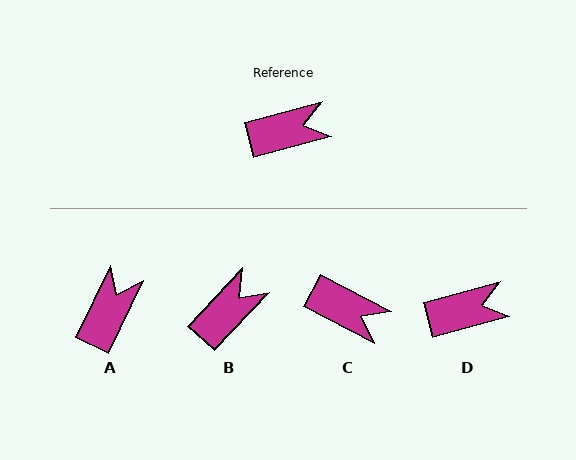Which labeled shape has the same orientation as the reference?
D.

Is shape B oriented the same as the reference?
No, it is off by about 32 degrees.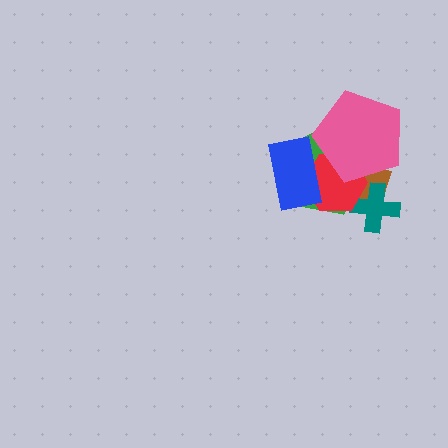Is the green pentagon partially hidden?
Yes, it is partially covered by another shape.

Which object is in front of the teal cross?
The red hexagon is in front of the teal cross.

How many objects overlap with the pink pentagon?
3 objects overlap with the pink pentagon.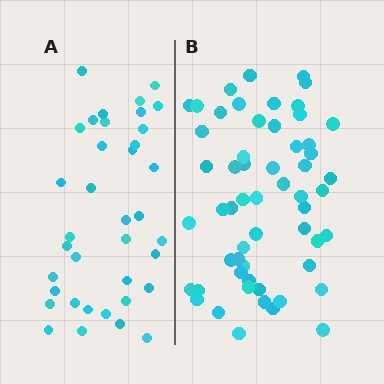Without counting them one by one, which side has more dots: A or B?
Region B (the right region) has more dots.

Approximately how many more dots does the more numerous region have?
Region B has approximately 20 more dots than region A.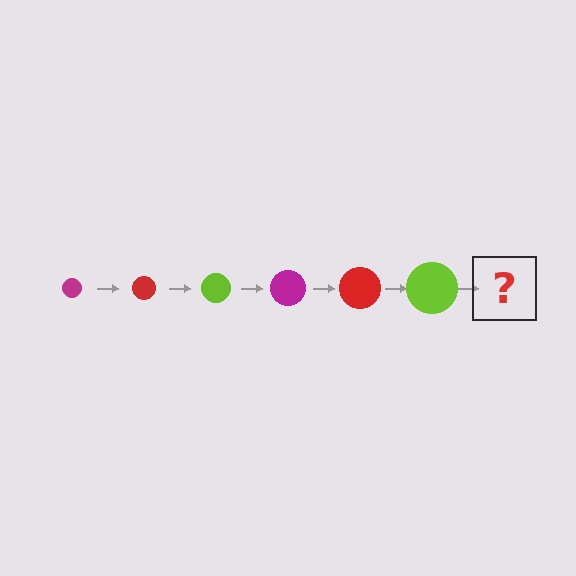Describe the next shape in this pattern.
It should be a magenta circle, larger than the previous one.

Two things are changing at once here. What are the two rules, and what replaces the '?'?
The two rules are that the circle grows larger each step and the color cycles through magenta, red, and lime. The '?' should be a magenta circle, larger than the previous one.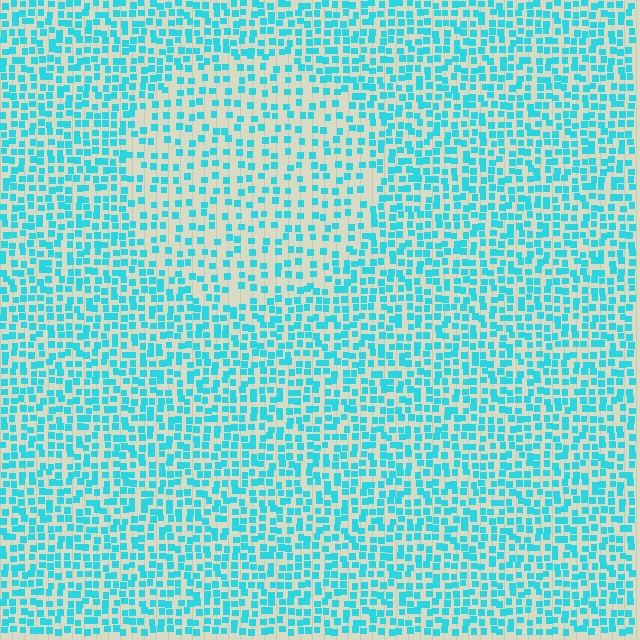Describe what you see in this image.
The image contains small cyan elements arranged at two different densities. A circle-shaped region is visible where the elements are less densely packed than the surrounding area.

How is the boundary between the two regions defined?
The boundary is defined by a change in element density (approximately 1.8x ratio). All elements are the same color, size, and shape.